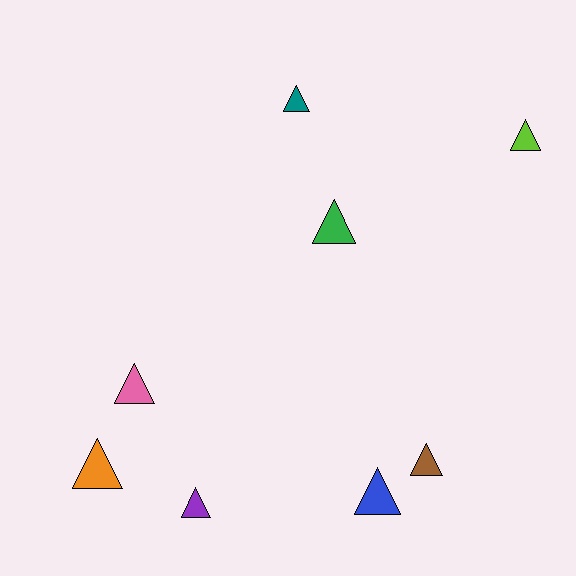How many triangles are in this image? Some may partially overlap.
There are 8 triangles.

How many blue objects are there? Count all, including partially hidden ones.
There is 1 blue object.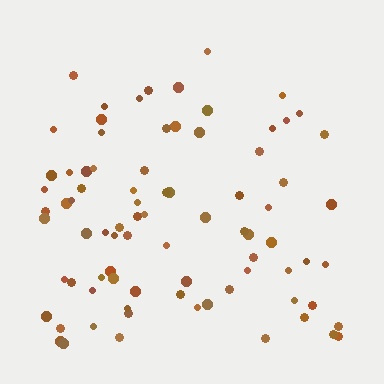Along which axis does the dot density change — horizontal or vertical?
Vertical.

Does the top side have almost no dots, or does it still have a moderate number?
Still a moderate number, just noticeably fewer than the bottom.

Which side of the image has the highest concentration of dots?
The bottom.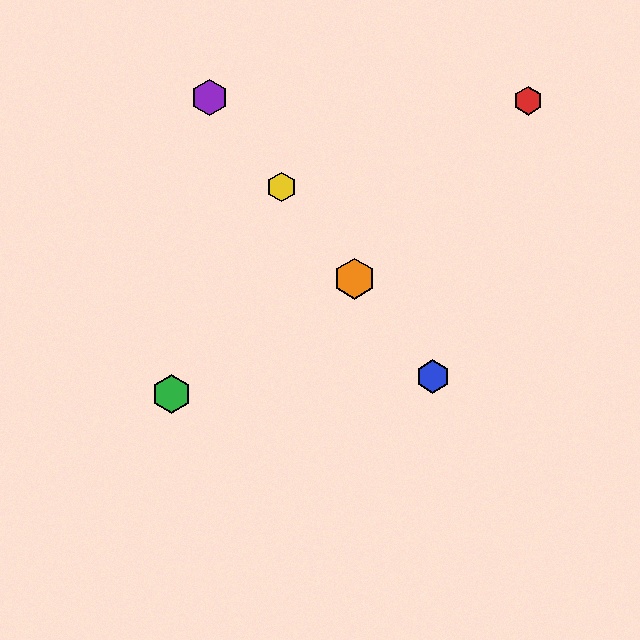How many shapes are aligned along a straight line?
4 shapes (the blue hexagon, the yellow hexagon, the purple hexagon, the orange hexagon) are aligned along a straight line.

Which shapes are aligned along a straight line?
The blue hexagon, the yellow hexagon, the purple hexagon, the orange hexagon are aligned along a straight line.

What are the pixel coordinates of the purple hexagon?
The purple hexagon is at (210, 97).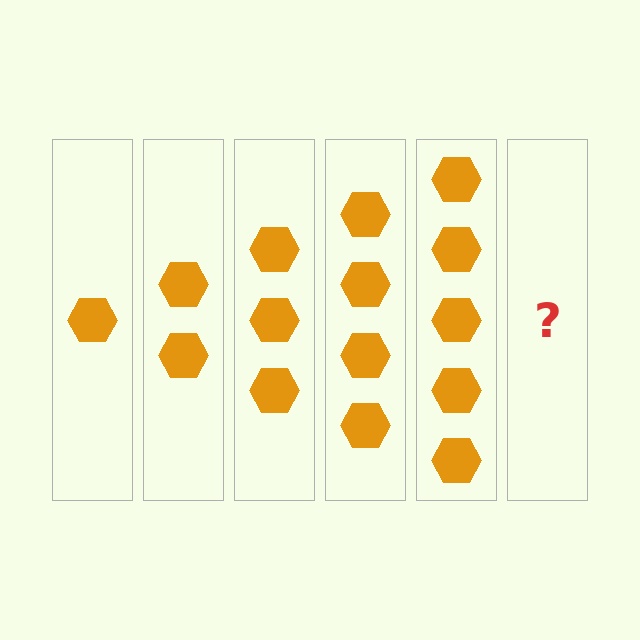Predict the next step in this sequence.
The next step is 6 hexagons.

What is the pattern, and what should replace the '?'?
The pattern is that each step adds one more hexagon. The '?' should be 6 hexagons.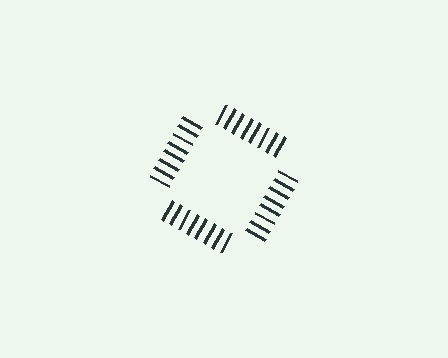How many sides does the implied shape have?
4 sides — the line-ends trace a square.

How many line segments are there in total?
32 — 8 along each of the 4 edges.